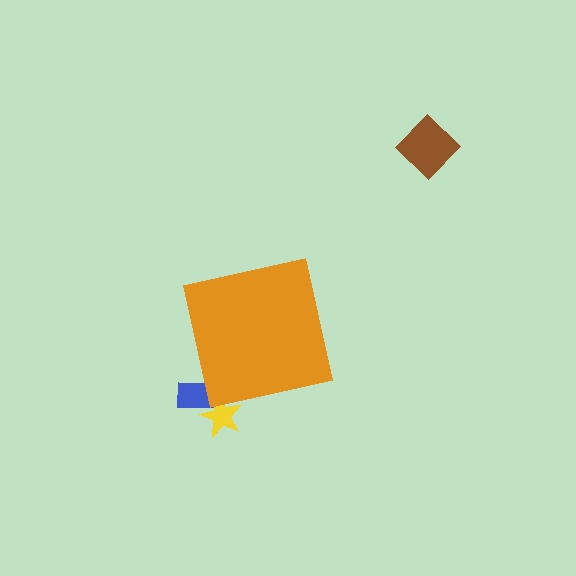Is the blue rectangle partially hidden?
Yes, the blue rectangle is partially hidden behind the orange square.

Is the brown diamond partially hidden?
No, the brown diamond is fully visible.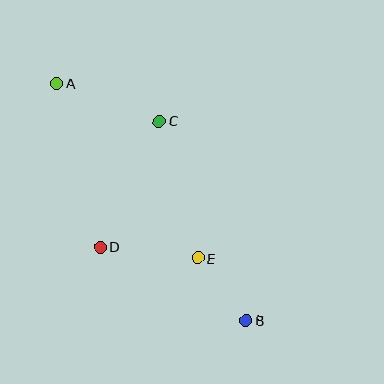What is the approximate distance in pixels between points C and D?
The distance between C and D is approximately 139 pixels.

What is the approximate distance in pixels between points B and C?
The distance between B and C is approximately 218 pixels.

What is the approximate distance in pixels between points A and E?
The distance between A and E is approximately 224 pixels.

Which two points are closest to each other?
Points B and E are closest to each other.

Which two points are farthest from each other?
Points A and B are farthest from each other.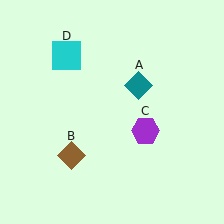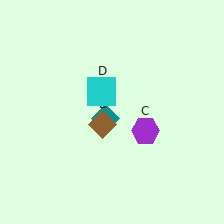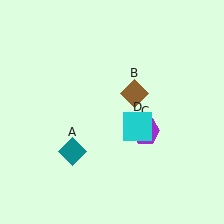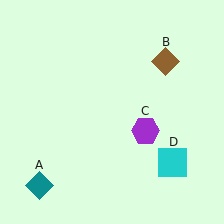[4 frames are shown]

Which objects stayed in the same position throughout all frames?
Purple hexagon (object C) remained stationary.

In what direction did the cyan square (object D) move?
The cyan square (object D) moved down and to the right.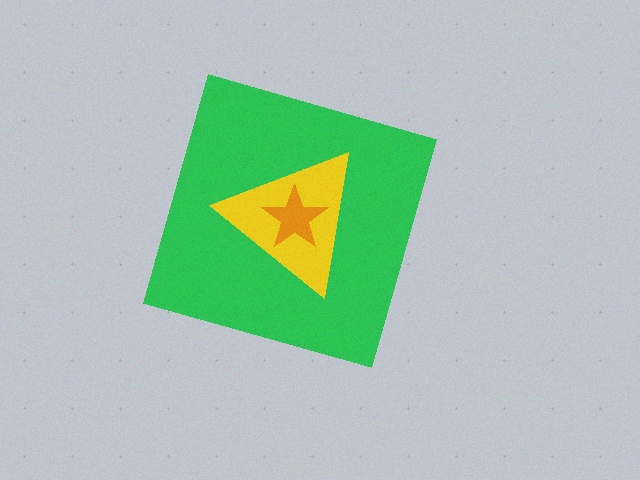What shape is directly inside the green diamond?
The yellow triangle.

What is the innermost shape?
The orange star.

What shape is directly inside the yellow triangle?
The orange star.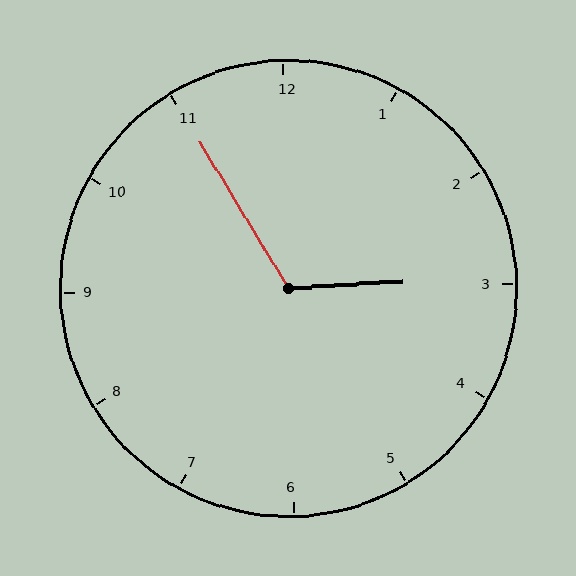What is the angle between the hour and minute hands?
Approximately 118 degrees.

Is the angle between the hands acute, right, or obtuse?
It is obtuse.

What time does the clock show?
2:55.